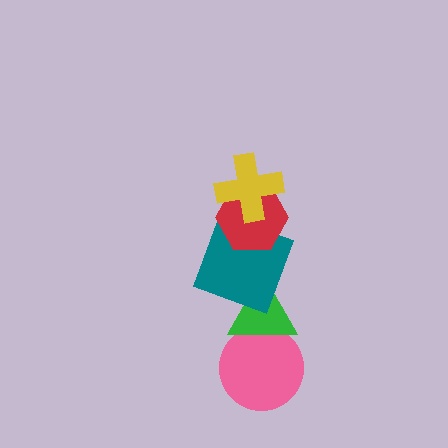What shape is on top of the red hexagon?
The yellow cross is on top of the red hexagon.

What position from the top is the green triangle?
The green triangle is 4th from the top.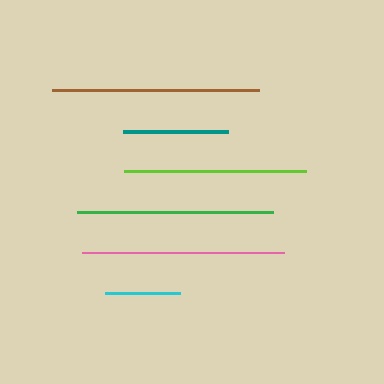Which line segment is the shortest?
The cyan line is the shortest at approximately 75 pixels.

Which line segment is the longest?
The brown line is the longest at approximately 207 pixels.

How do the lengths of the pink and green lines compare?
The pink and green lines are approximately the same length.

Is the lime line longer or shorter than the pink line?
The pink line is longer than the lime line.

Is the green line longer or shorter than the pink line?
The pink line is longer than the green line.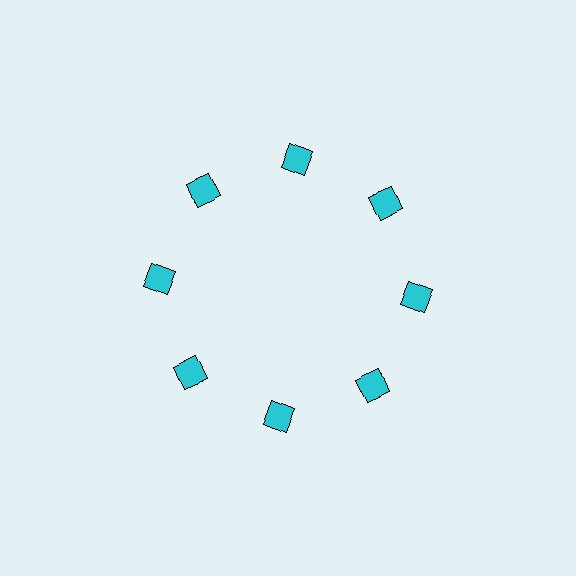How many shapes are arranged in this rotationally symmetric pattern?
There are 8 shapes, arranged in 8 groups of 1.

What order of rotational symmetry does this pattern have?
This pattern has 8-fold rotational symmetry.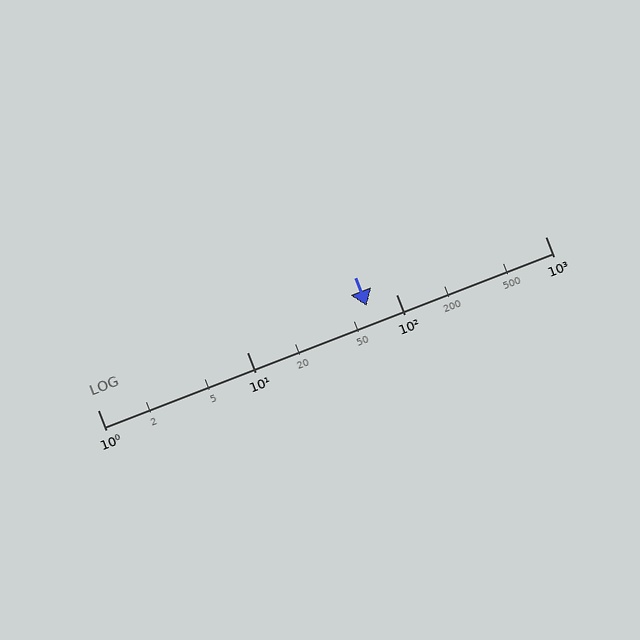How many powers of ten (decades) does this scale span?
The scale spans 3 decades, from 1 to 1000.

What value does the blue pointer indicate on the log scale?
The pointer indicates approximately 64.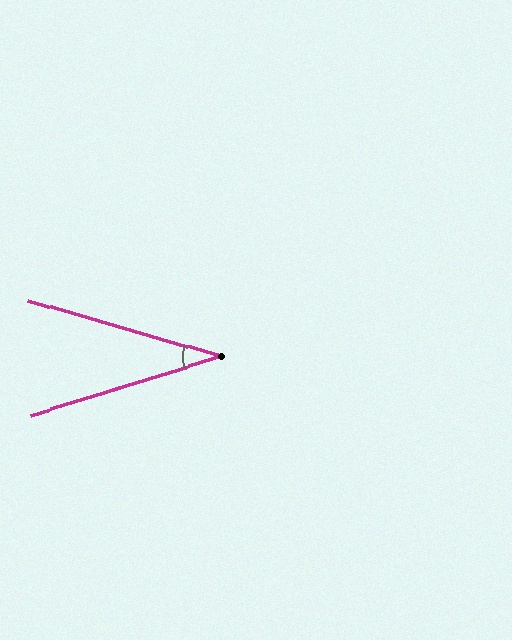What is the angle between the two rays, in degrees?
Approximately 33 degrees.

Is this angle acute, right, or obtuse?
It is acute.